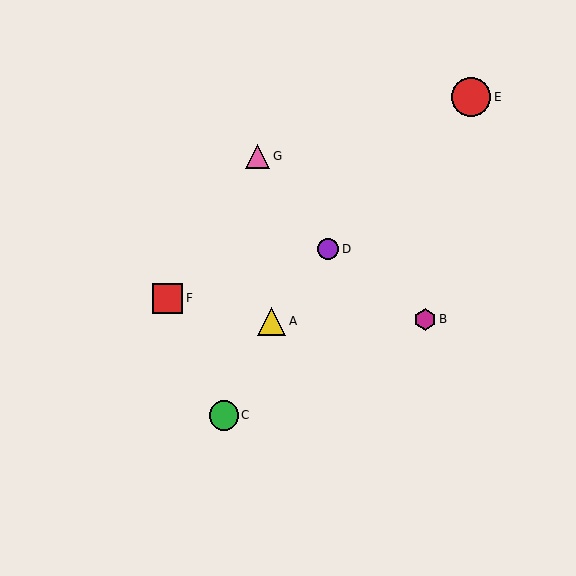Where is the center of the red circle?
The center of the red circle is at (471, 97).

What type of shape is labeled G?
Shape G is a pink triangle.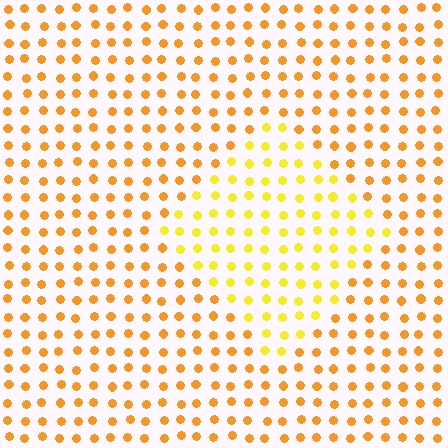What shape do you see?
I see a diamond.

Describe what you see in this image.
The image is filled with small orange elements in a uniform arrangement. A diamond-shaped region is visible where the elements are tinted to a slightly different hue, forming a subtle color boundary.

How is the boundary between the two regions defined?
The boundary is defined purely by a slight shift in hue (about 25 degrees). Spacing, size, and orientation are identical on both sides.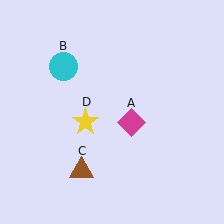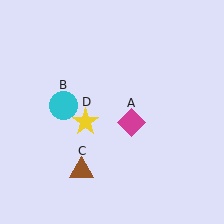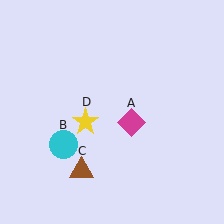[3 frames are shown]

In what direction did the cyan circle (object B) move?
The cyan circle (object B) moved down.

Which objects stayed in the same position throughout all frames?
Magenta diamond (object A) and brown triangle (object C) and yellow star (object D) remained stationary.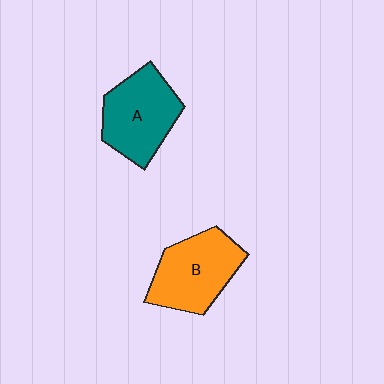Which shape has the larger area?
Shape B (orange).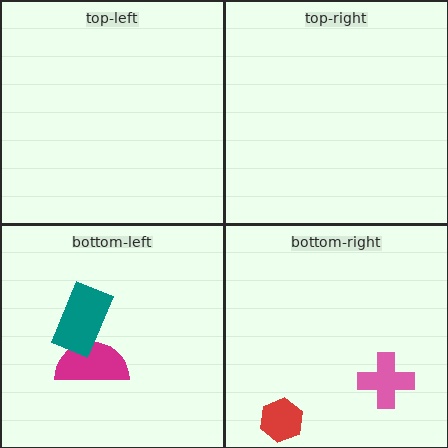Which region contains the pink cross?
The bottom-right region.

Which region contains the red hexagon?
The bottom-right region.